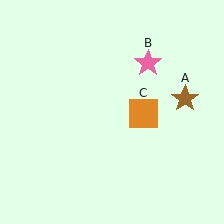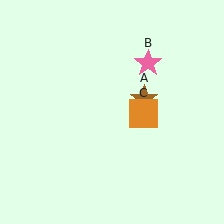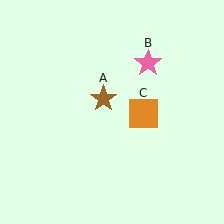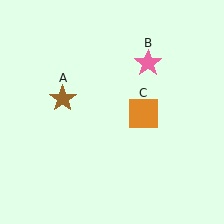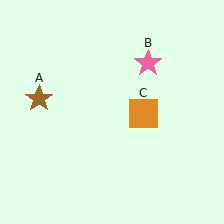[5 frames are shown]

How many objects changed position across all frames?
1 object changed position: brown star (object A).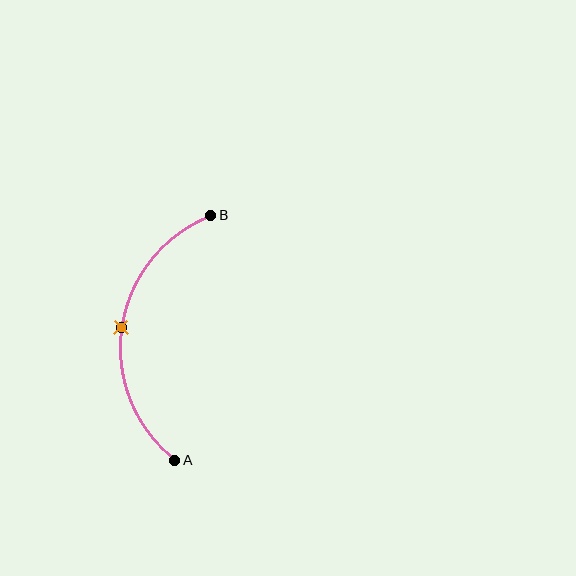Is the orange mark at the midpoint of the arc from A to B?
Yes. The orange mark lies on the arc at equal arc-length from both A and B — it is the arc midpoint.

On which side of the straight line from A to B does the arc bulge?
The arc bulges to the left of the straight line connecting A and B.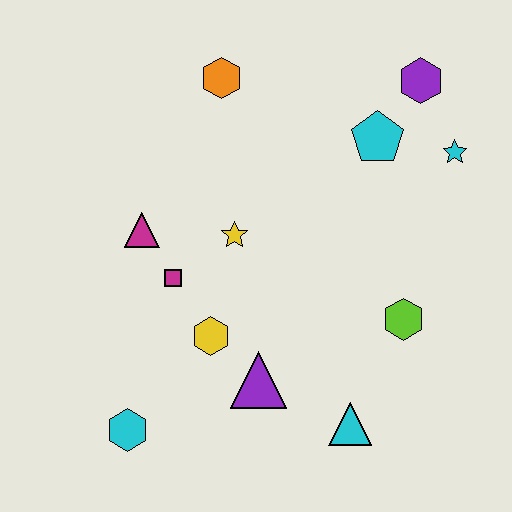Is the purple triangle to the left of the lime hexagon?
Yes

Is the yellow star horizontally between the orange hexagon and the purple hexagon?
Yes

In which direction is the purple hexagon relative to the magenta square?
The purple hexagon is to the right of the magenta square.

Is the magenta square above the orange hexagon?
No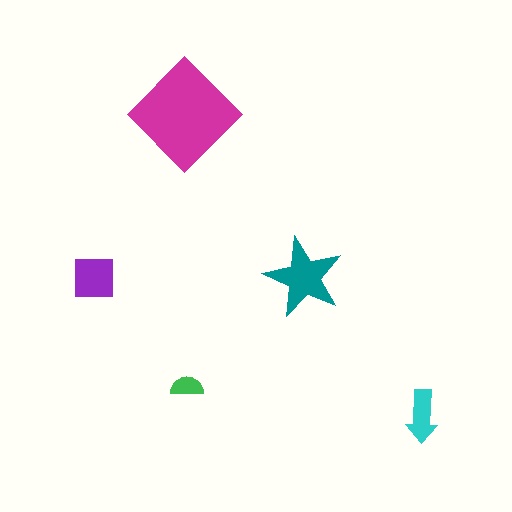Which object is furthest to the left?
The purple square is leftmost.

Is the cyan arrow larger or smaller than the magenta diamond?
Smaller.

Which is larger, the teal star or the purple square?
The teal star.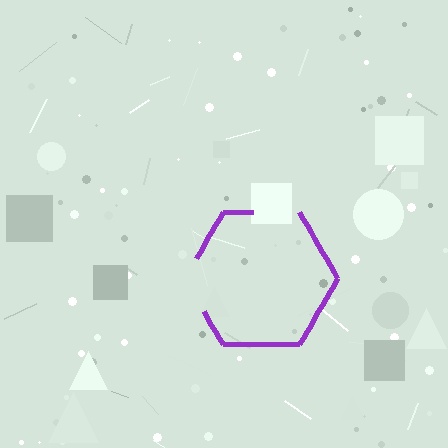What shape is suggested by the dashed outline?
The dashed outline suggests a hexagon.